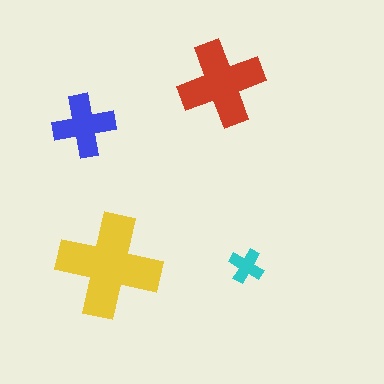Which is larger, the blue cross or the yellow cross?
The yellow one.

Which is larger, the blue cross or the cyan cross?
The blue one.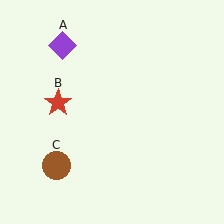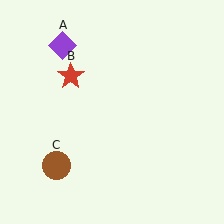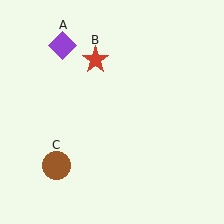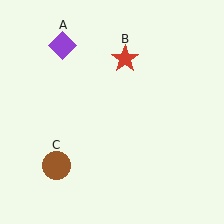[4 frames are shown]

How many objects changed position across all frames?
1 object changed position: red star (object B).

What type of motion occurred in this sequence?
The red star (object B) rotated clockwise around the center of the scene.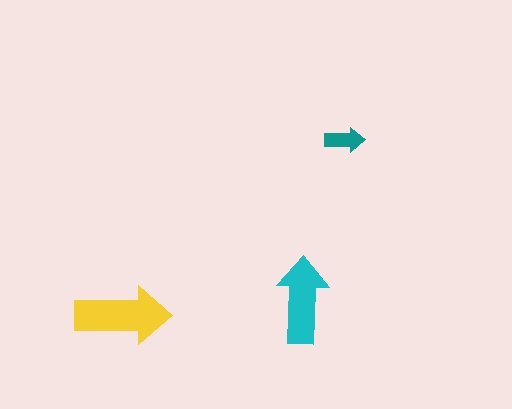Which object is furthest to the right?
The teal arrow is rightmost.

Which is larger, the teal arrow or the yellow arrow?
The yellow one.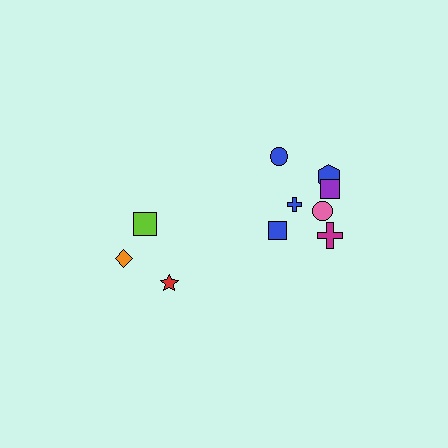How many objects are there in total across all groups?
There are 10 objects.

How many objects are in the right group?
There are 7 objects.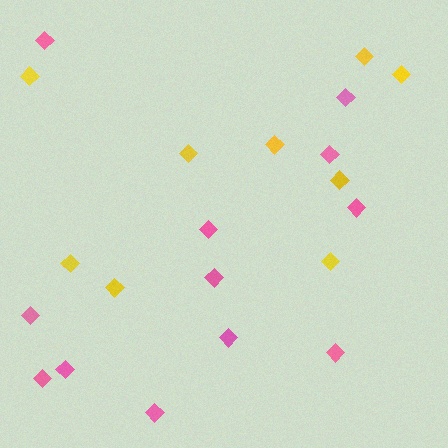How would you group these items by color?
There are 2 groups: one group of yellow diamonds (9) and one group of pink diamonds (12).